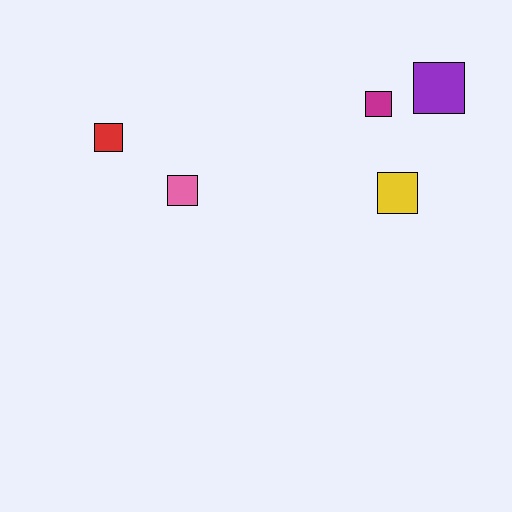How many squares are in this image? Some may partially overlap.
There are 5 squares.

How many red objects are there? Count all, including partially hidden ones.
There is 1 red object.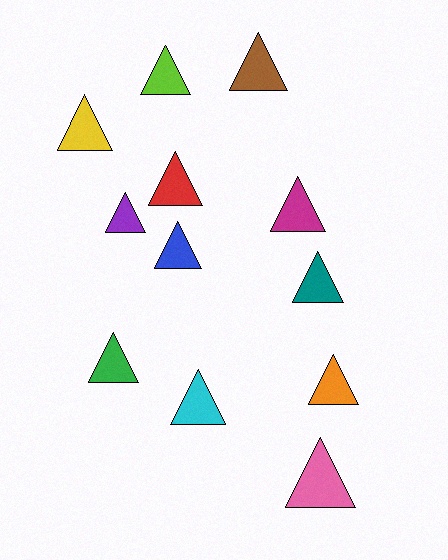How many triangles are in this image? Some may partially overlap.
There are 12 triangles.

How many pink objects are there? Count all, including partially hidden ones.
There is 1 pink object.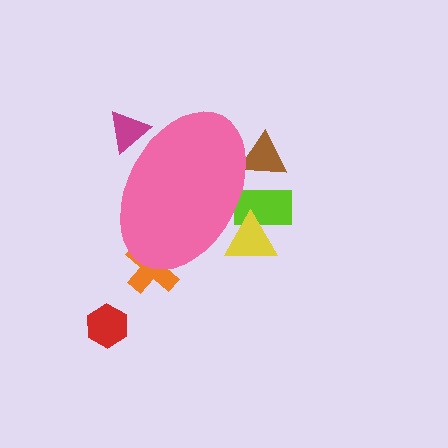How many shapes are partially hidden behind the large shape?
5 shapes are partially hidden.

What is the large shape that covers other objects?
A pink ellipse.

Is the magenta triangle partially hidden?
Yes, the magenta triangle is partially hidden behind the pink ellipse.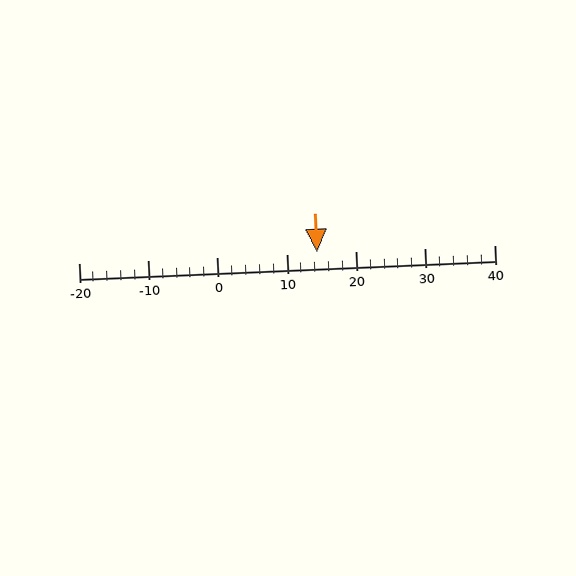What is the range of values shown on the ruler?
The ruler shows values from -20 to 40.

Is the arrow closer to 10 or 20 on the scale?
The arrow is closer to 10.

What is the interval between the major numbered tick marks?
The major tick marks are spaced 10 units apart.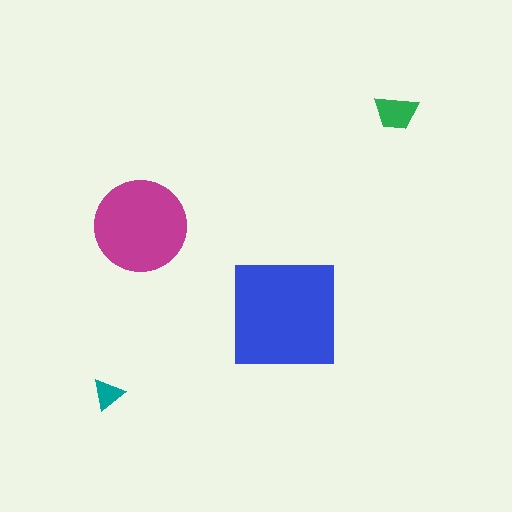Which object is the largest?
The blue square.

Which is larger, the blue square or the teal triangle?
The blue square.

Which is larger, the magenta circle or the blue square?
The blue square.